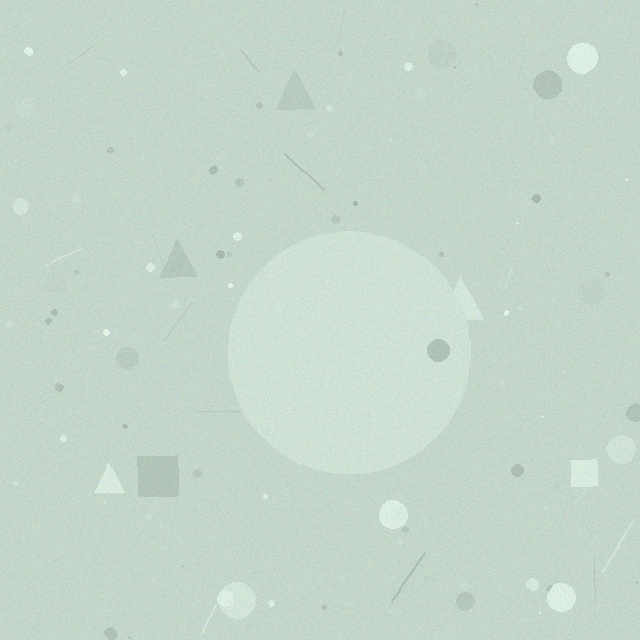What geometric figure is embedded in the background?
A circle is embedded in the background.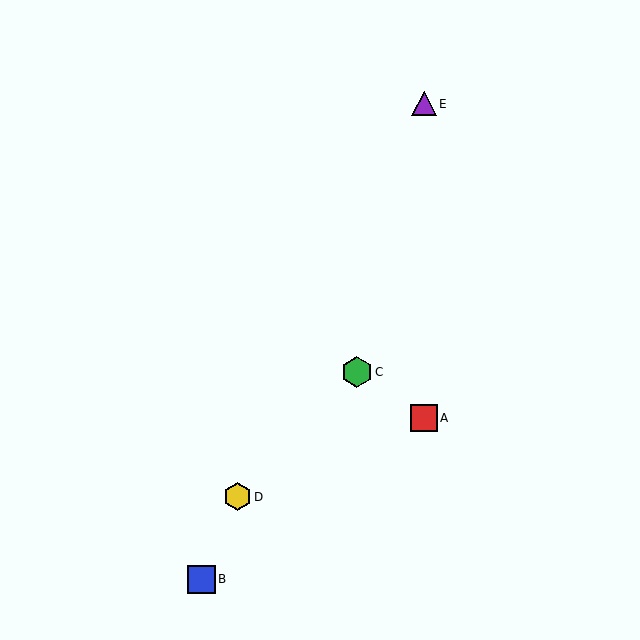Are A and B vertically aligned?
No, A is at x≈424 and B is at x≈201.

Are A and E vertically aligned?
Yes, both are at x≈424.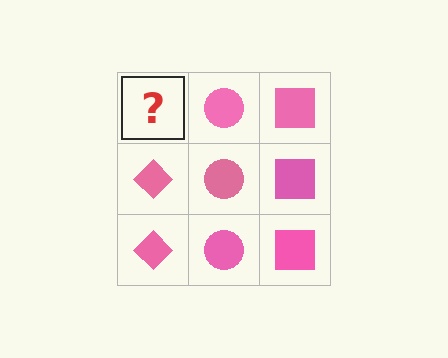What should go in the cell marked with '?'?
The missing cell should contain a pink diamond.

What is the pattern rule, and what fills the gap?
The rule is that each column has a consistent shape. The gap should be filled with a pink diamond.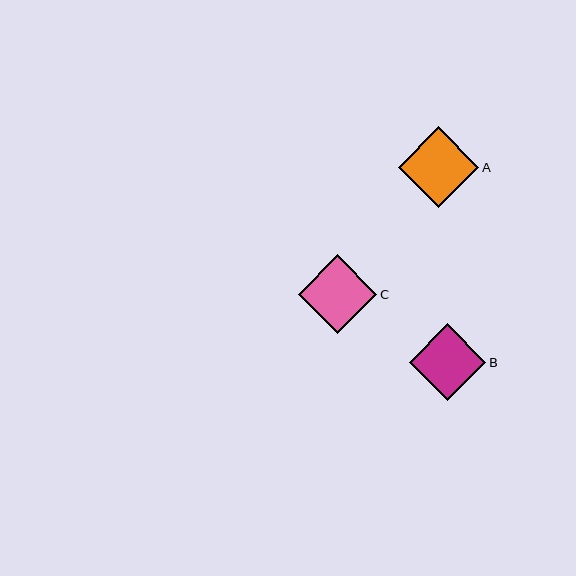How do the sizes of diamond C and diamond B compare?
Diamond C and diamond B are approximately the same size.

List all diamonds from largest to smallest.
From largest to smallest: A, C, B.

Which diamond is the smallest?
Diamond B is the smallest with a size of approximately 76 pixels.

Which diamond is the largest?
Diamond A is the largest with a size of approximately 80 pixels.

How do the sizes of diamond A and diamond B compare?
Diamond A and diamond B are approximately the same size.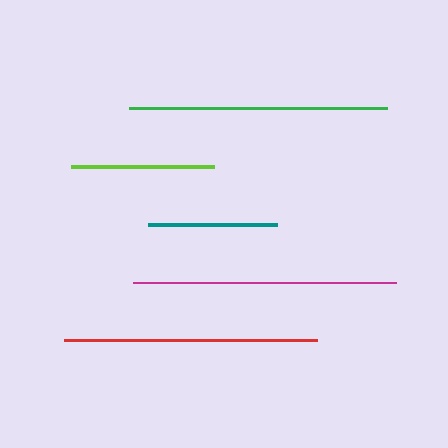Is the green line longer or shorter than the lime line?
The green line is longer than the lime line.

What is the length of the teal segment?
The teal segment is approximately 129 pixels long.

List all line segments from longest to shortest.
From longest to shortest: magenta, green, red, lime, teal.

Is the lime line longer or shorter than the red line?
The red line is longer than the lime line.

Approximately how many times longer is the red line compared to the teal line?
The red line is approximately 2.0 times the length of the teal line.